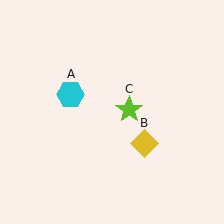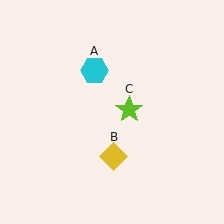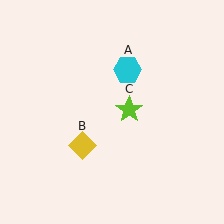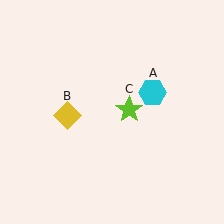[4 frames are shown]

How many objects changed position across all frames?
2 objects changed position: cyan hexagon (object A), yellow diamond (object B).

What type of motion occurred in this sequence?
The cyan hexagon (object A), yellow diamond (object B) rotated clockwise around the center of the scene.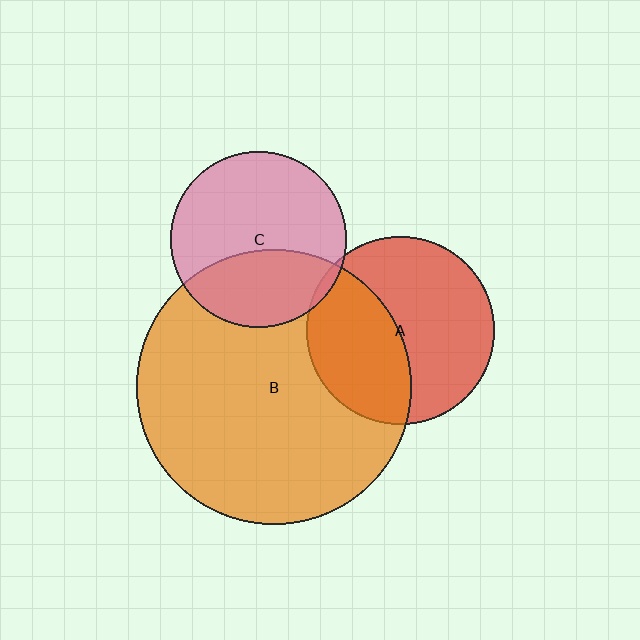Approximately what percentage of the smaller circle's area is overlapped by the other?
Approximately 5%.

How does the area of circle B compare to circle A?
Approximately 2.1 times.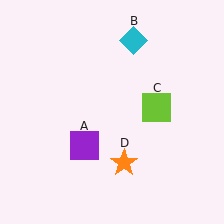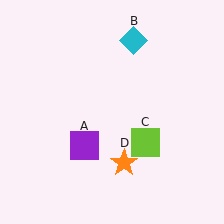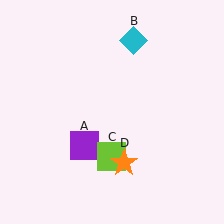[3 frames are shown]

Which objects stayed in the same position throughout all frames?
Purple square (object A) and cyan diamond (object B) and orange star (object D) remained stationary.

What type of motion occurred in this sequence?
The lime square (object C) rotated clockwise around the center of the scene.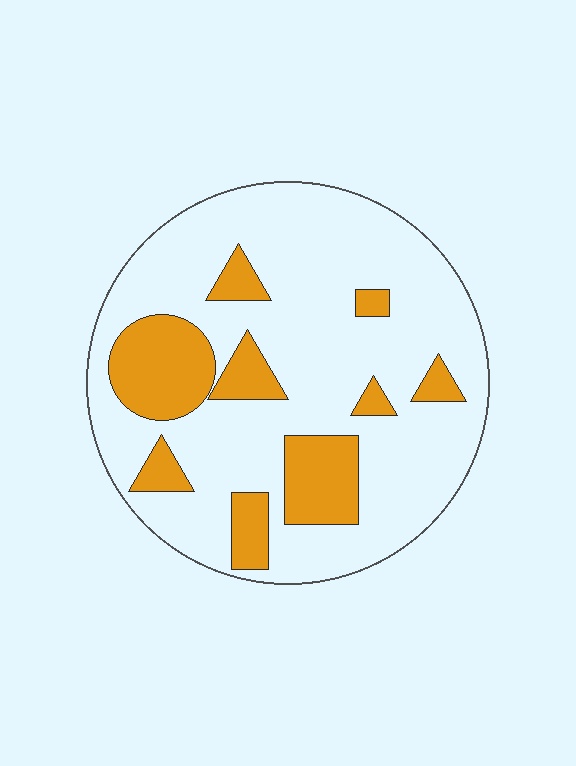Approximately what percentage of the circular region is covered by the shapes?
Approximately 25%.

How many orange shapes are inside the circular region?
9.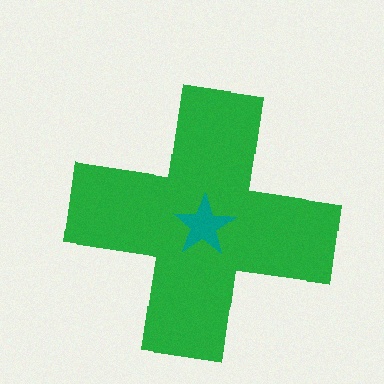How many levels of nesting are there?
2.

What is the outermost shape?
The green cross.